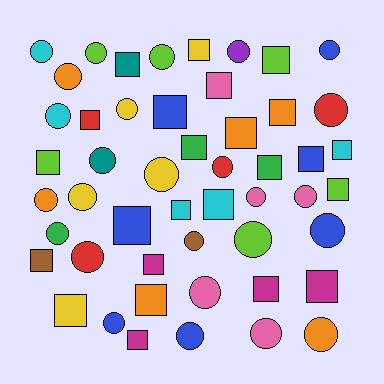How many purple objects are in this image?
There is 1 purple object.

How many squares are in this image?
There are 24 squares.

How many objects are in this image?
There are 50 objects.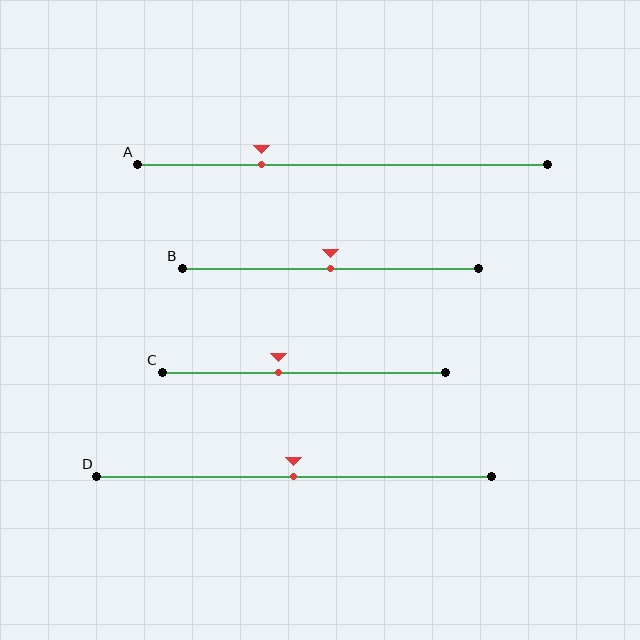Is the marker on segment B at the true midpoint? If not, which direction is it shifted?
Yes, the marker on segment B is at the true midpoint.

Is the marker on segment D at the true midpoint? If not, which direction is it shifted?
Yes, the marker on segment D is at the true midpoint.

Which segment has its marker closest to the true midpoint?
Segment B has its marker closest to the true midpoint.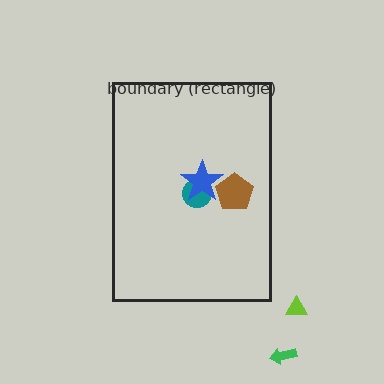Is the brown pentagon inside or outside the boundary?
Inside.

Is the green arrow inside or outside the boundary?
Outside.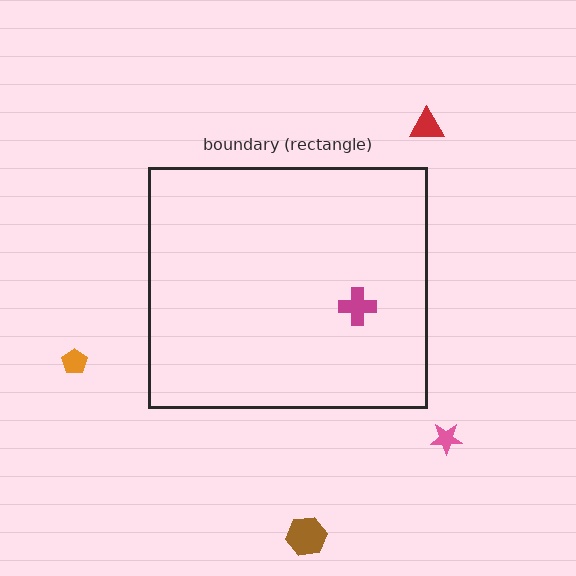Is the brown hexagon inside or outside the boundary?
Outside.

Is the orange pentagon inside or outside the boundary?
Outside.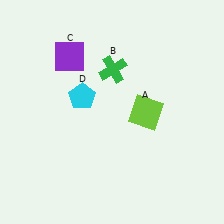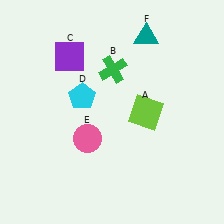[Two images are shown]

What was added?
A pink circle (E), a teal triangle (F) were added in Image 2.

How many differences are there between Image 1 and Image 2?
There are 2 differences between the two images.